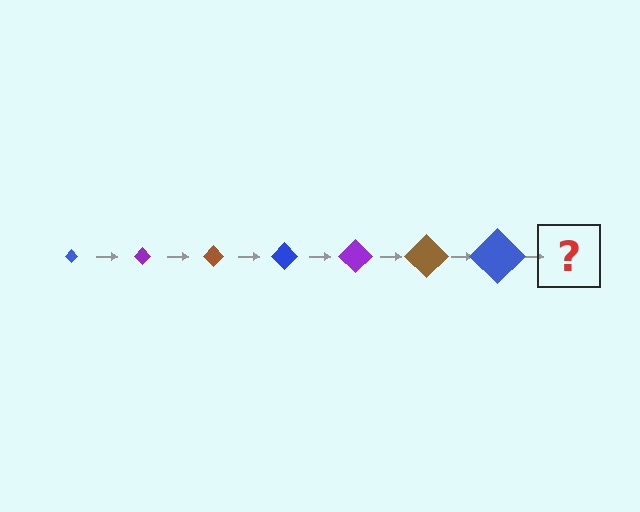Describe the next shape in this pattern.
It should be a purple diamond, larger than the previous one.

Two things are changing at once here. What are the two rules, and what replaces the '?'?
The two rules are that the diamond grows larger each step and the color cycles through blue, purple, and brown. The '?' should be a purple diamond, larger than the previous one.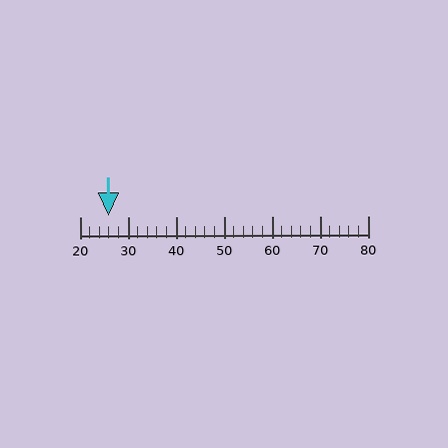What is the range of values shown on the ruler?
The ruler shows values from 20 to 80.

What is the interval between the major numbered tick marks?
The major tick marks are spaced 10 units apart.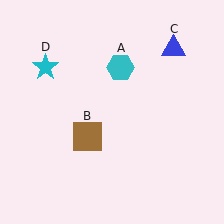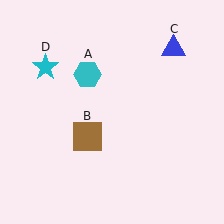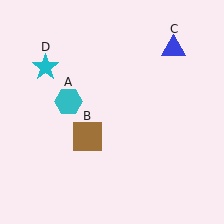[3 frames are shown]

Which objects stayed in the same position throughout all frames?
Brown square (object B) and blue triangle (object C) and cyan star (object D) remained stationary.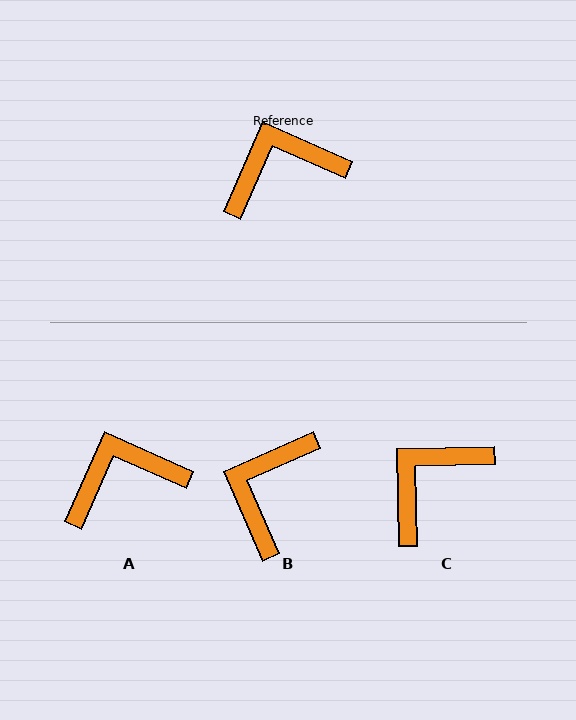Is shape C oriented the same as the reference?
No, it is off by about 25 degrees.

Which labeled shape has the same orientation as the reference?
A.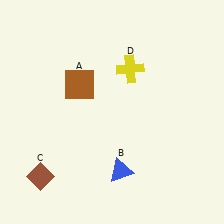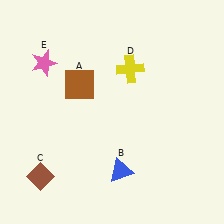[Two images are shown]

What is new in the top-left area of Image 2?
A pink star (E) was added in the top-left area of Image 2.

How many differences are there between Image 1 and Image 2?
There is 1 difference between the two images.